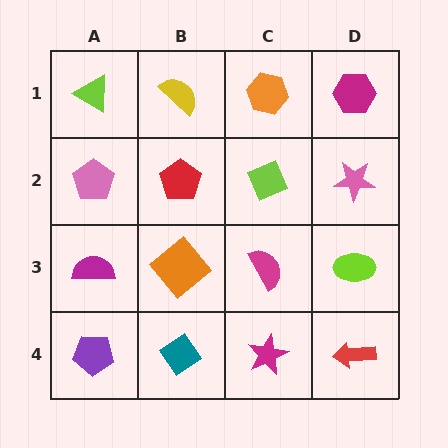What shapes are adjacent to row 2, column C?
An orange hexagon (row 1, column C), a magenta semicircle (row 3, column C), a red pentagon (row 2, column B), a pink star (row 2, column D).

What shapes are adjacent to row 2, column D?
A magenta hexagon (row 1, column D), a lime ellipse (row 3, column D), a lime diamond (row 2, column C).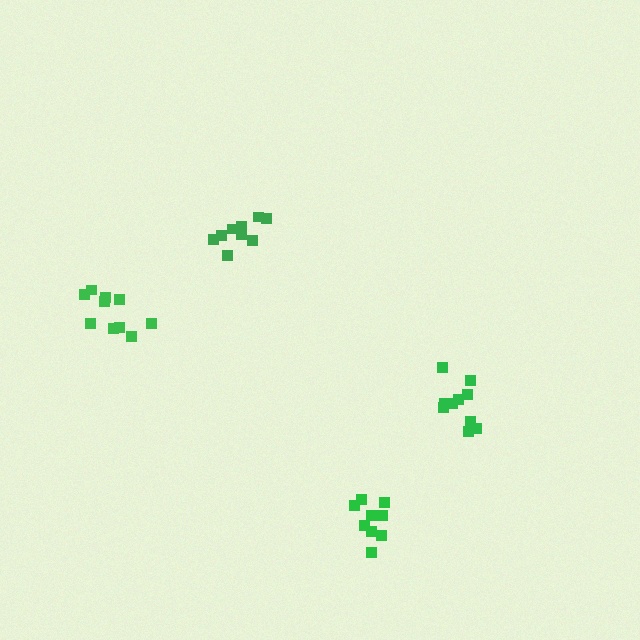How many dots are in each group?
Group 1: 9 dots, Group 2: 10 dots, Group 3: 9 dots, Group 4: 10 dots (38 total).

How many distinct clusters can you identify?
There are 4 distinct clusters.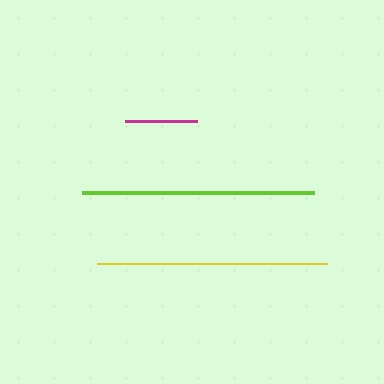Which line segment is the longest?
The lime line is the longest at approximately 233 pixels.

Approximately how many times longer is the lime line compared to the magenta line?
The lime line is approximately 3.2 times the length of the magenta line.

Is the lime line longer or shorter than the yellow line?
The lime line is longer than the yellow line.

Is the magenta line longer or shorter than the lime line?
The lime line is longer than the magenta line.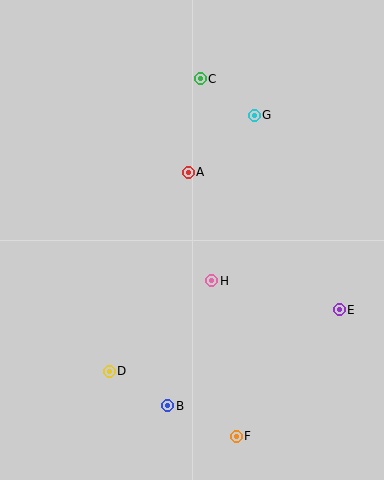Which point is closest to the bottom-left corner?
Point D is closest to the bottom-left corner.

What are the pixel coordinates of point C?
Point C is at (200, 79).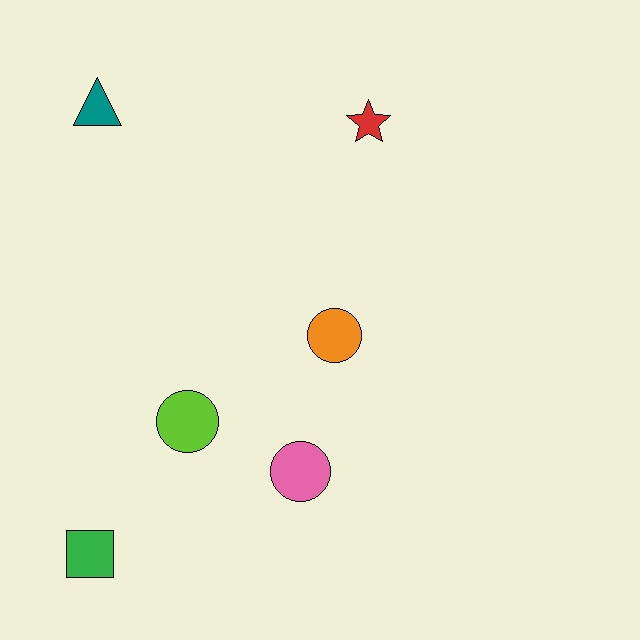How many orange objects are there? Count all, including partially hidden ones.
There is 1 orange object.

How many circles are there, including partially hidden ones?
There are 3 circles.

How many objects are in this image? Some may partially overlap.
There are 6 objects.